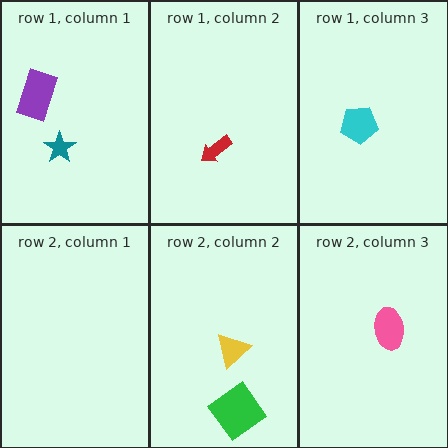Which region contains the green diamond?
The row 2, column 2 region.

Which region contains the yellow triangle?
The row 2, column 2 region.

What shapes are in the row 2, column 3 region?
The pink ellipse.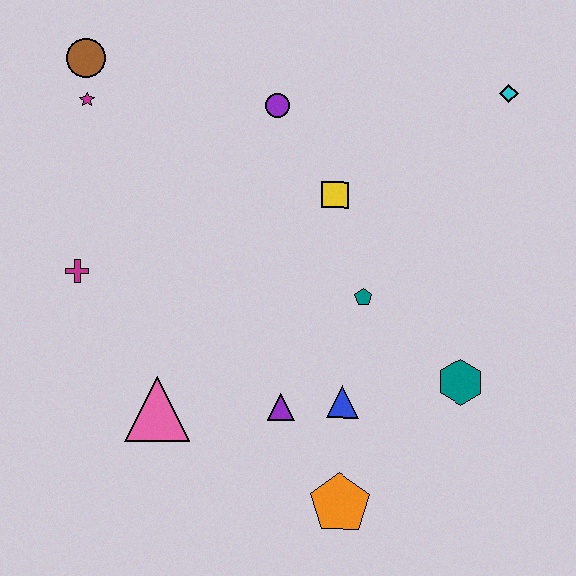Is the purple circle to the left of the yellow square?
Yes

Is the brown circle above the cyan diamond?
Yes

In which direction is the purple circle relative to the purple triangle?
The purple circle is above the purple triangle.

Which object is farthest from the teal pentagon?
The brown circle is farthest from the teal pentagon.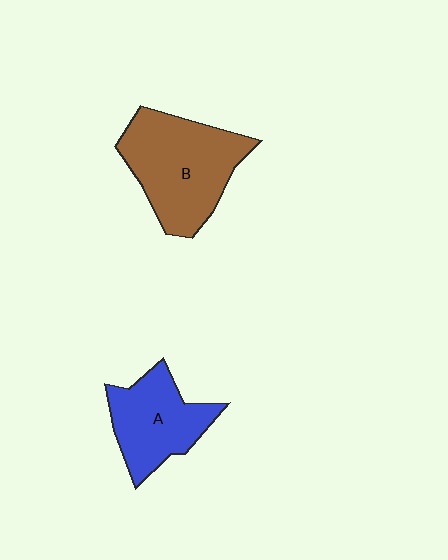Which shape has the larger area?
Shape B (brown).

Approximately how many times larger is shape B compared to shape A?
Approximately 1.4 times.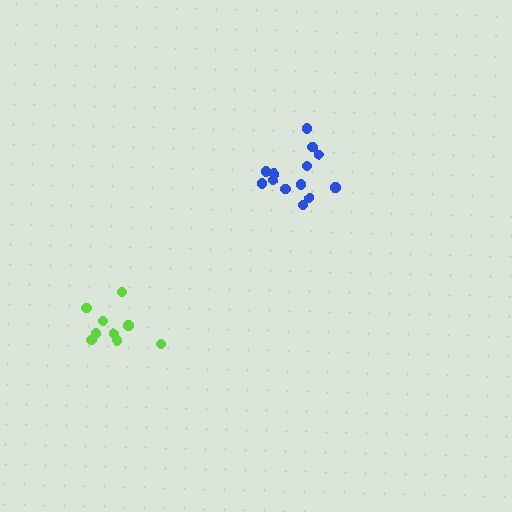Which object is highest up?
The blue cluster is topmost.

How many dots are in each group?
Group 1: 9 dots, Group 2: 13 dots (22 total).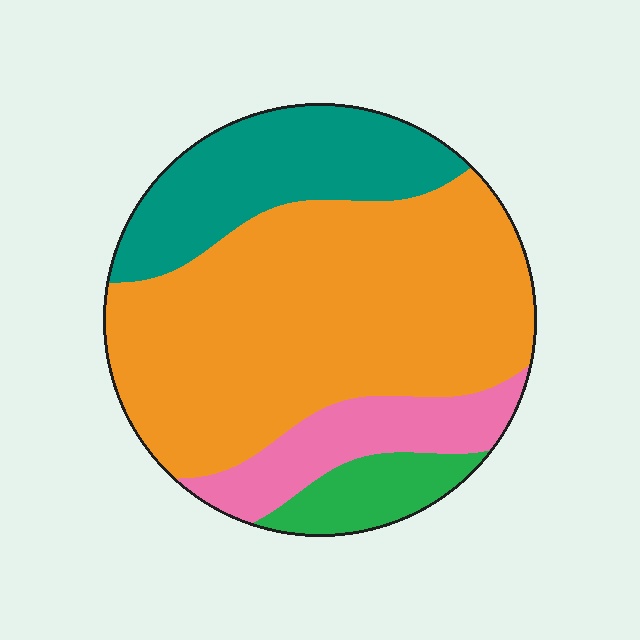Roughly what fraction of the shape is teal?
Teal covers 21% of the shape.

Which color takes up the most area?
Orange, at roughly 60%.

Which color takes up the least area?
Green, at roughly 10%.